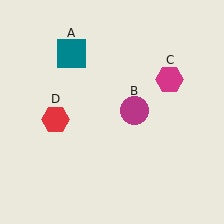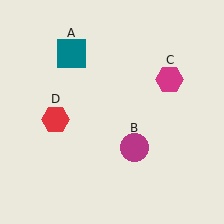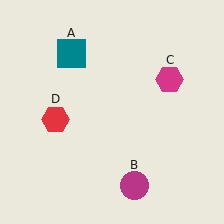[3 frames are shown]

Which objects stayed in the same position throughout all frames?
Teal square (object A) and magenta hexagon (object C) and red hexagon (object D) remained stationary.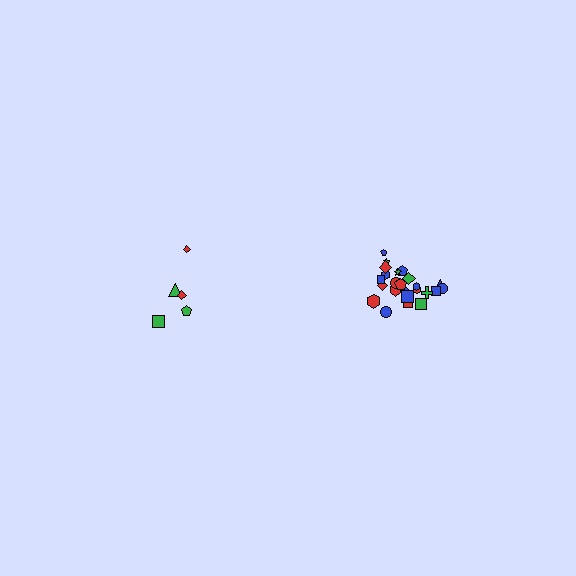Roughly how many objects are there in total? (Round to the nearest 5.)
Roughly 30 objects in total.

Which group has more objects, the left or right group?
The right group.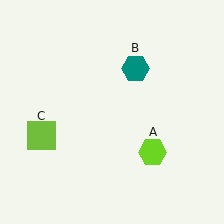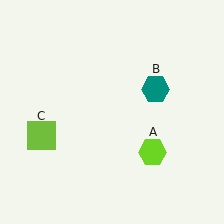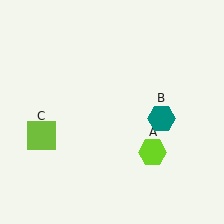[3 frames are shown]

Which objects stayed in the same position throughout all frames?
Lime hexagon (object A) and lime square (object C) remained stationary.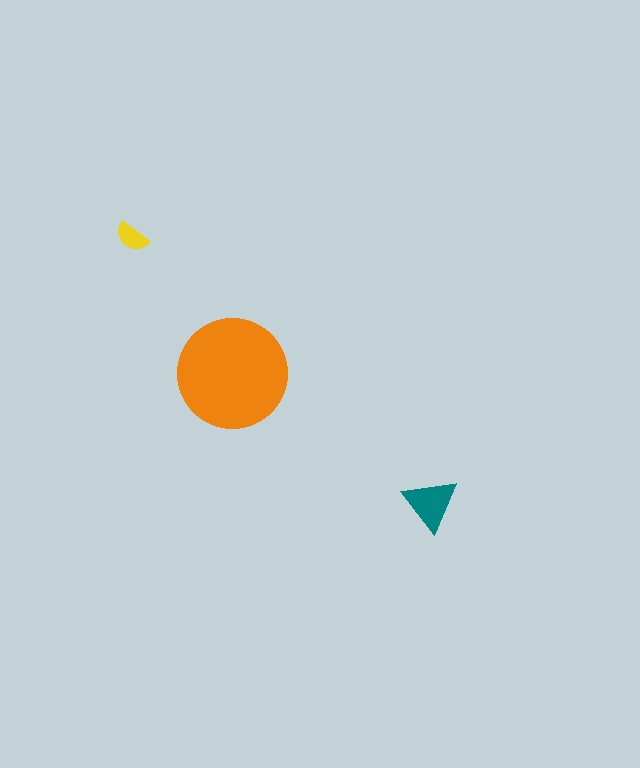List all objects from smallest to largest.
The yellow semicircle, the teal triangle, the orange circle.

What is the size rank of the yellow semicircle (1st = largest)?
3rd.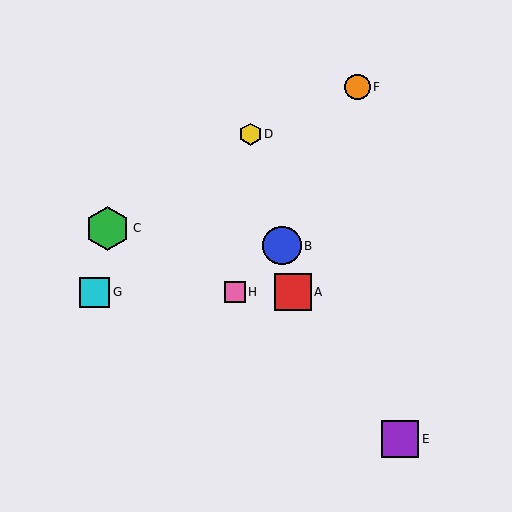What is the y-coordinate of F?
Object F is at y≈87.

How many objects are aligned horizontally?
3 objects (A, G, H) are aligned horizontally.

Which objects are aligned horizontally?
Objects A, G, H are aligned horizontally.